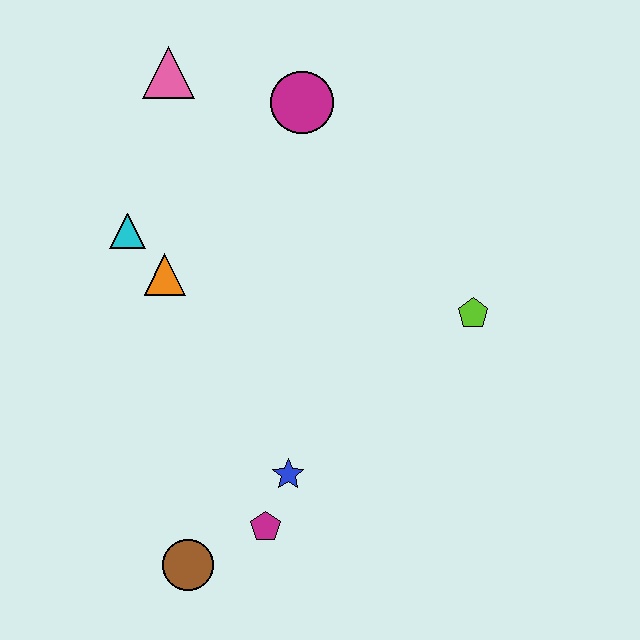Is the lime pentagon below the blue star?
No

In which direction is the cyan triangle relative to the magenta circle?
The cyan triangle is to the left of the magenta circle.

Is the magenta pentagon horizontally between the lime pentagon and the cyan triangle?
Yes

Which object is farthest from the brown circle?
The pink triangle is farthest from the brown circle.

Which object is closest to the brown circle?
The magenta pentagon is closest to the brown circle.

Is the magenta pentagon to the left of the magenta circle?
Yes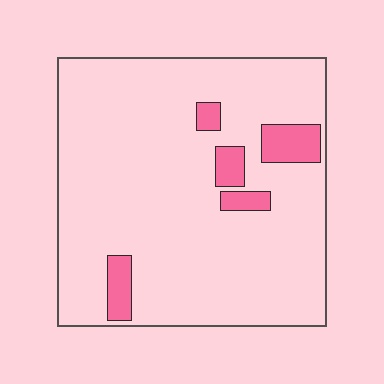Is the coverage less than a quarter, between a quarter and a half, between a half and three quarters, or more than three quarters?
Less than a quarter.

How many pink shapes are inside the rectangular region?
5.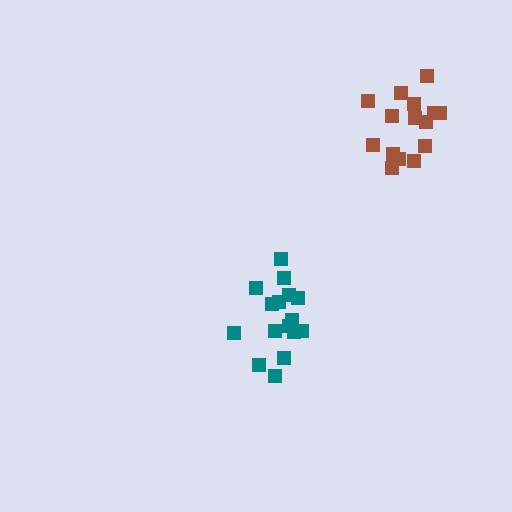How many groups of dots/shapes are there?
There are 2 groups.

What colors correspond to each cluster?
The clusters are colored: brown, teal.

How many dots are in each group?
Group 1: 15 dots, Group 2: 16 dots (31 total).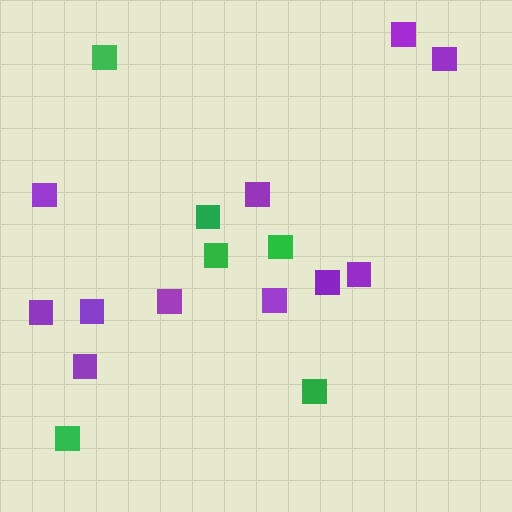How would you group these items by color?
There are 2 groups: one group of purple squares (11) and one group of green squares (6).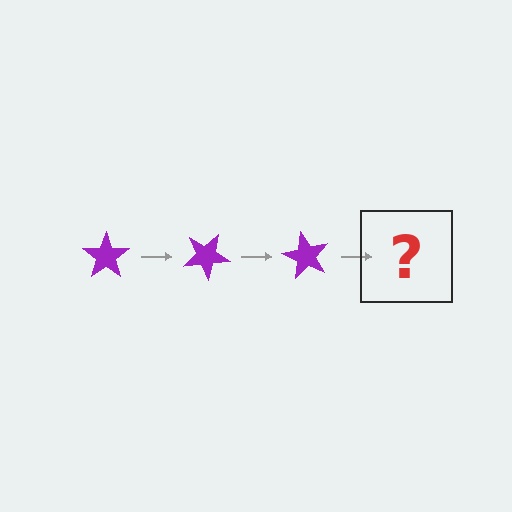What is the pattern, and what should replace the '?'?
The pattern is that the star rotates 30 degrees each step. The '?' should be a purple star rotated 90 degrees.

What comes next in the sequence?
The next element should be a purple star rotated 90 degrees.